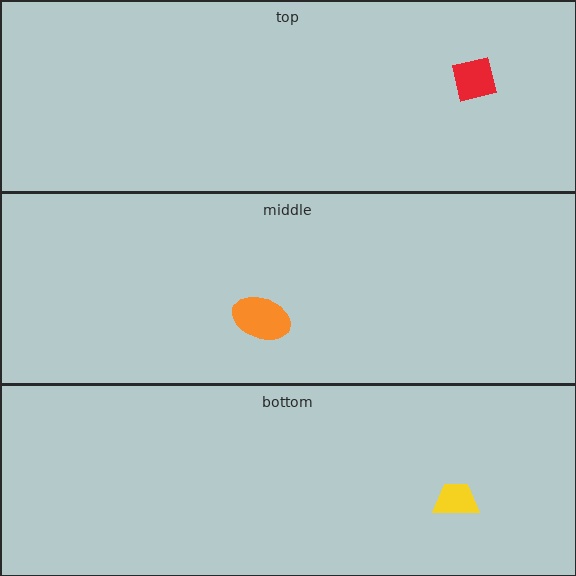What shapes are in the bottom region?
The yellow trapezoid.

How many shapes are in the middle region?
1.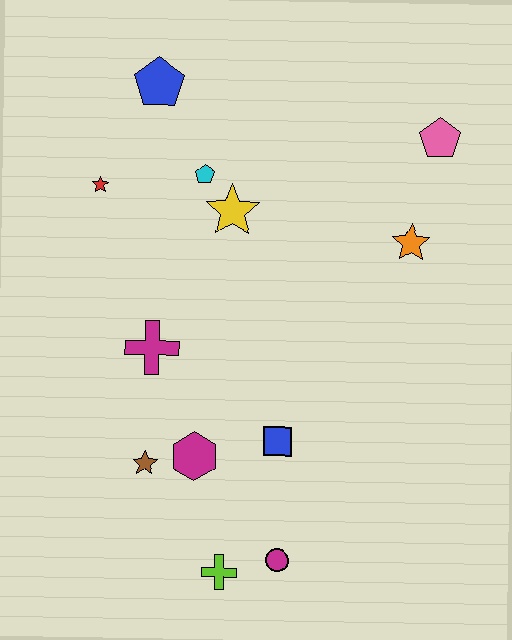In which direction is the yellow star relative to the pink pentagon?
The yellow star is to the left of the pink pentagon.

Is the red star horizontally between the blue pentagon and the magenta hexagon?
No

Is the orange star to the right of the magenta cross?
Yes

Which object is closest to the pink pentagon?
The orange star is closest to the pink pentagon.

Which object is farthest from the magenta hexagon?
The pink pentagon is farthest from the magenta hexagon.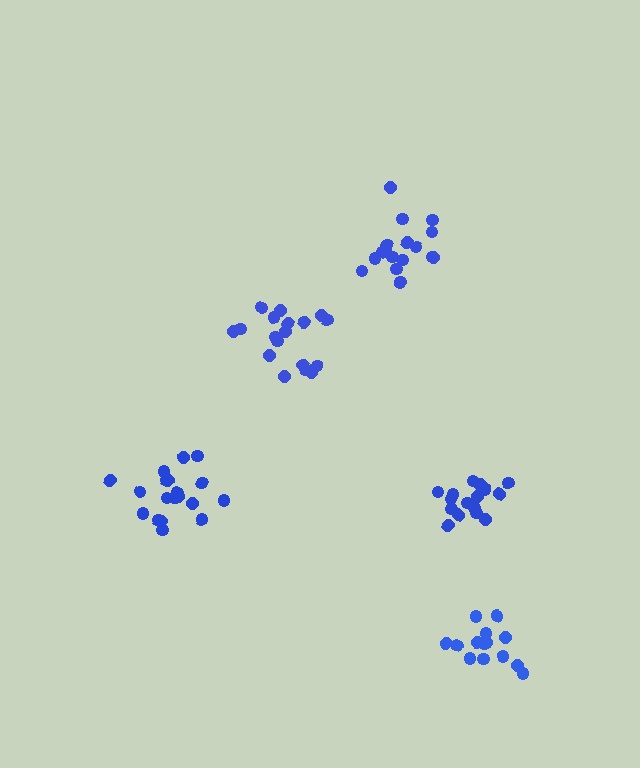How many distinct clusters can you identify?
There are 5 distinct clusters.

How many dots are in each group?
Group 1: 16 dots, Group 2: 14 dots, Group 3: 19 dots, Group 4: 18 dots, Group 5: 18 dots (85 total).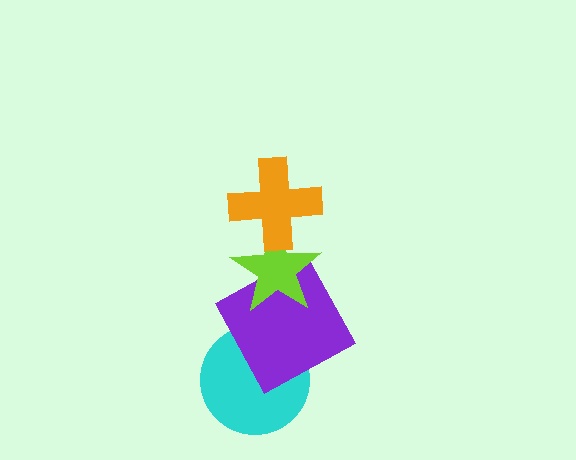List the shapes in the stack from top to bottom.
From top to bottom: the orange cross, the lime star, the purple square, the cyan circle.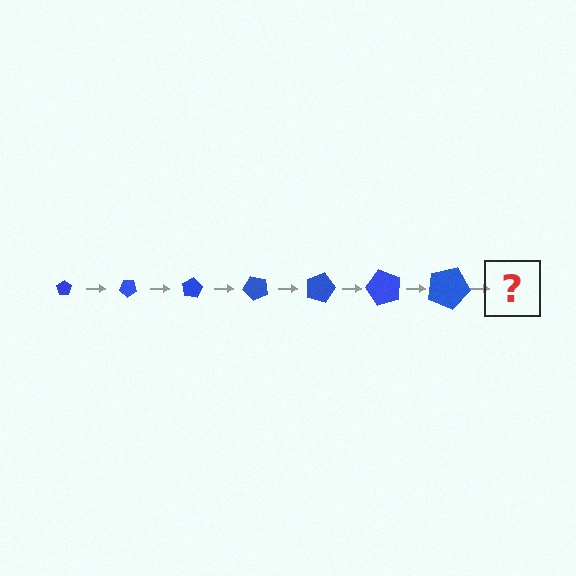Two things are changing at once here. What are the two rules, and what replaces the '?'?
The two rules are that the pentagon grows larger each step and it rotates 40 degrees each step. The '?' should be a pentagon, larger than the previous one and rotated 280 degrees from the start.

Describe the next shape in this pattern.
It should be a pentagon, larger than the previous one and rotated 280 degrees from the start.